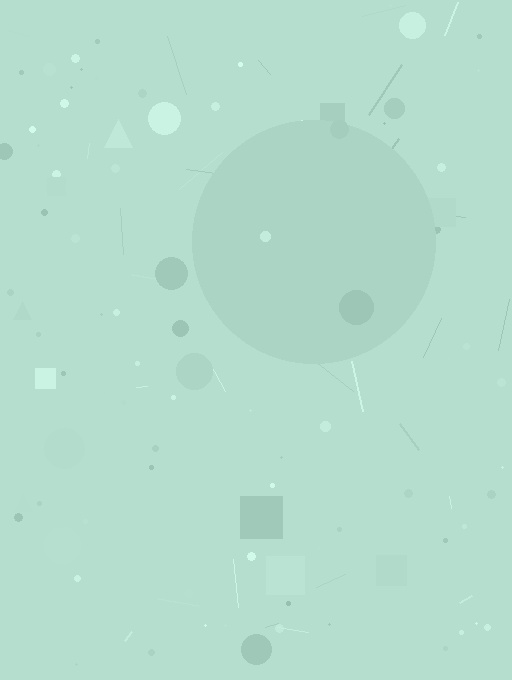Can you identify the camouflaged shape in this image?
The camouflaged shape is a circle.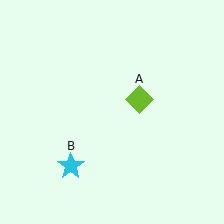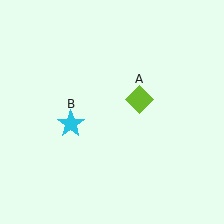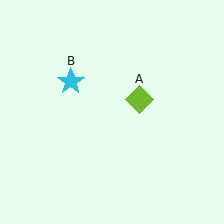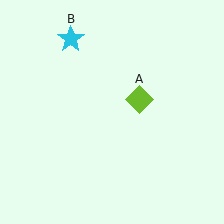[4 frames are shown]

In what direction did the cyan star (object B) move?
The cyan star (object B) moved up.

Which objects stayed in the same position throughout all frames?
Lime diamond (object A) remained stationary.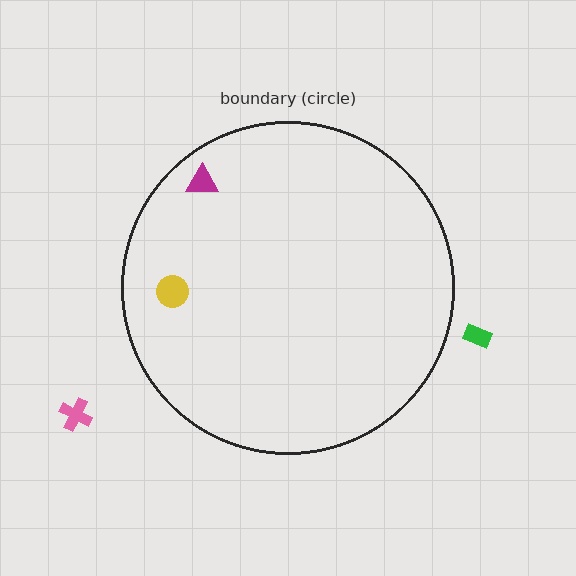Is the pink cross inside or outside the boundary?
Outside.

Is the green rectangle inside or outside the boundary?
Outside.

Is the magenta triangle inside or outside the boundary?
Inside.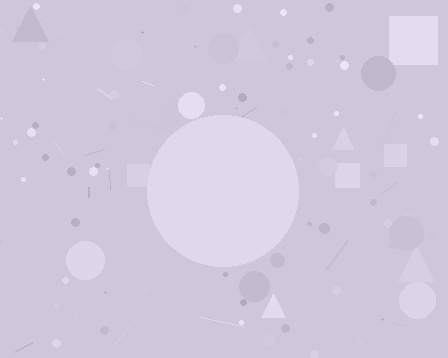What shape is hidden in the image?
A circle is hidden in the image.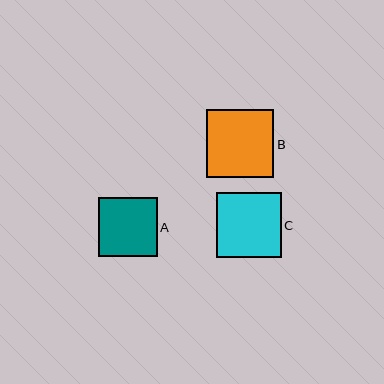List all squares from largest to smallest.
From largest to smallest: B, C, A.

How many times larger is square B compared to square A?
Square B is approximately 1.1 times the size of square A.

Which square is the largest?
Square B is the largest with a size of approximately 68 pixels.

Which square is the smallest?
Square A is the smallest with a size of approximately 59 pixels.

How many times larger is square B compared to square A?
Square B is approximately 1.1 times the size of square A.